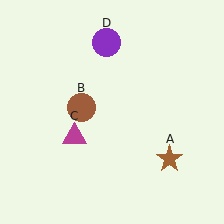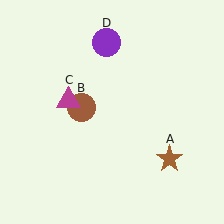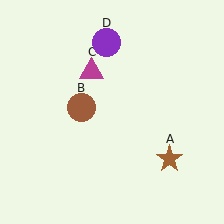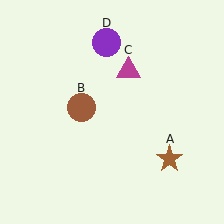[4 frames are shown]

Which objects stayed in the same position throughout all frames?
Brown star (object A) and brown circle (object B) and purple circle (object D) remained stationary.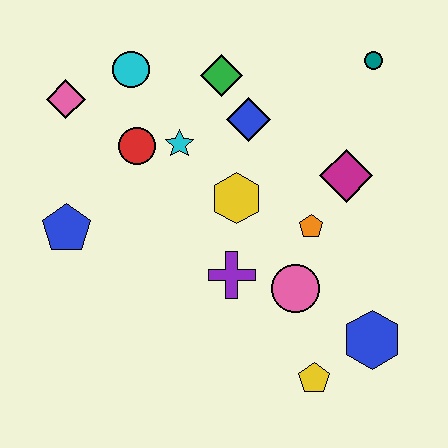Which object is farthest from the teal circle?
The blue pentagon is farthest from the teal circle.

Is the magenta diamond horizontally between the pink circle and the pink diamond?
No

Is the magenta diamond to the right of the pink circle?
Yes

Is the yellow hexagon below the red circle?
Yes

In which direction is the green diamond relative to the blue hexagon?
The green diamond is above the blue hexagon.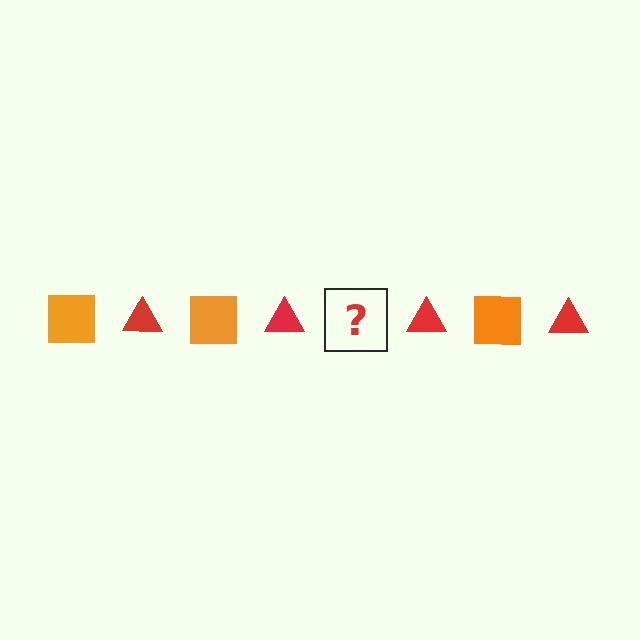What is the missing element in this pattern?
The missing element is an orange square.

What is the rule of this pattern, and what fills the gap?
The rule is that the pattern alternates between orange square and red triangle. The gap should be filled with an orange square.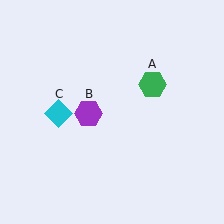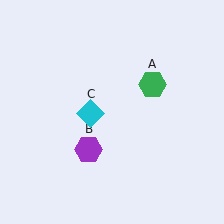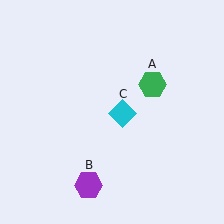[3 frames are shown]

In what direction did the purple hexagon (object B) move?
The purple hexagon (object B) moved down.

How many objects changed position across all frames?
2 objects changed position: purple hexagon (object B), cyan diamond (object C).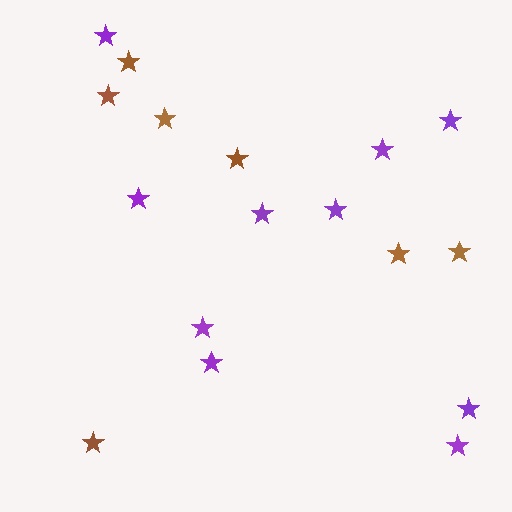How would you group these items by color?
There are 2 groups: one group of brown stars (7) and one group of purple stars (10).